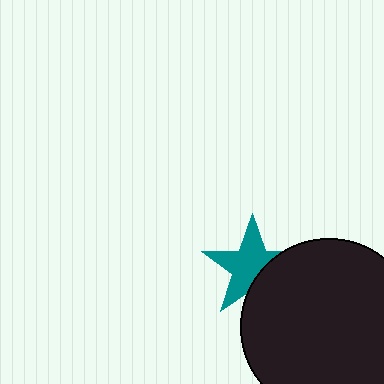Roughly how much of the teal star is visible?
Most of it is visible (roughly 67%).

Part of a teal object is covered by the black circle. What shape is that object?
It is a star.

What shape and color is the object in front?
The object in front is a black circle.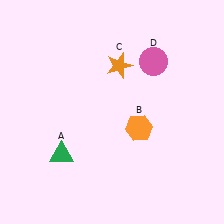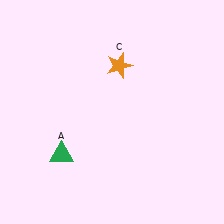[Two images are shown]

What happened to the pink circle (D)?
The pink circle (D) was removed in Image 2. It was in the top-right area of Image 1.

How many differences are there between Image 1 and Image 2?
There are 2 differences between the two images.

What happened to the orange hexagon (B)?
The orange hexagon (B) was removed in Image 2. It was in the bottom-right area of Image 1.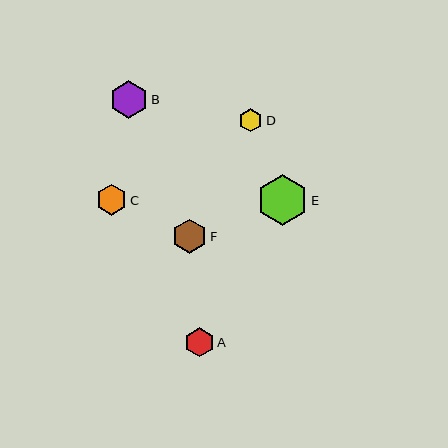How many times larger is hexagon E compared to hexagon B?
Hexagon E is approximately 1.3 times the size of hexagon B.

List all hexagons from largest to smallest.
From largest to smallest: E, B, F, C, A, D.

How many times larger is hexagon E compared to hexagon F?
Hexagon E is approximately 1.5 times the size of hexagon F.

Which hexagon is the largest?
Hexagon E is the largest with a size of approximately 51 pixels.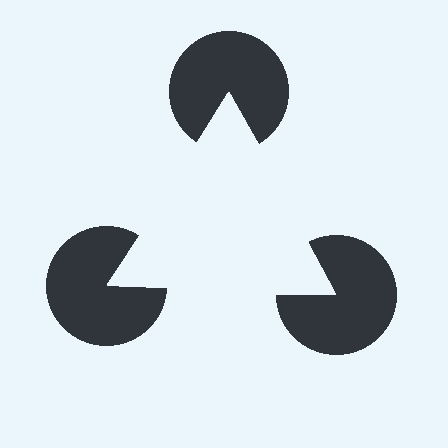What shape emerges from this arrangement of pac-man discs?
An illusory triangle — its edges are inferred from the aligned wedge cuts in the pac-man discs, not physically drawn.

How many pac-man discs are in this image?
There are 3 — one at each vertex of the illusory triangle.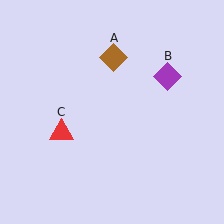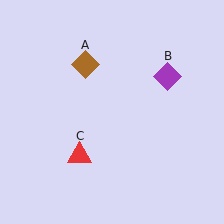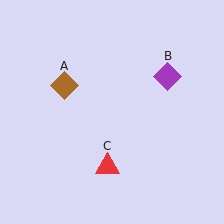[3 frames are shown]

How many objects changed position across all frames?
2 objects changed position: brown diamond (object A), red triangle (object C).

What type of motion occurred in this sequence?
The brown diamond (object A), red triangle (object C) rotated counterclockwise around the center of the scene.